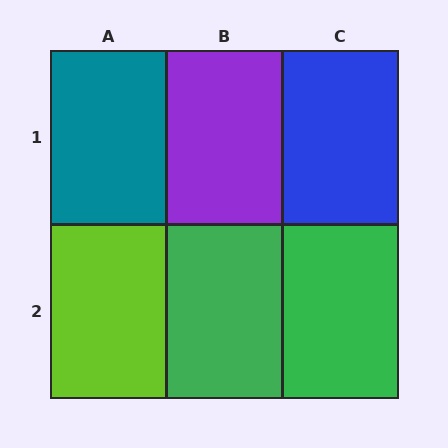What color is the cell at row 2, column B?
Green.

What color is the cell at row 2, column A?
Lime.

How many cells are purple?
1 cell is purple.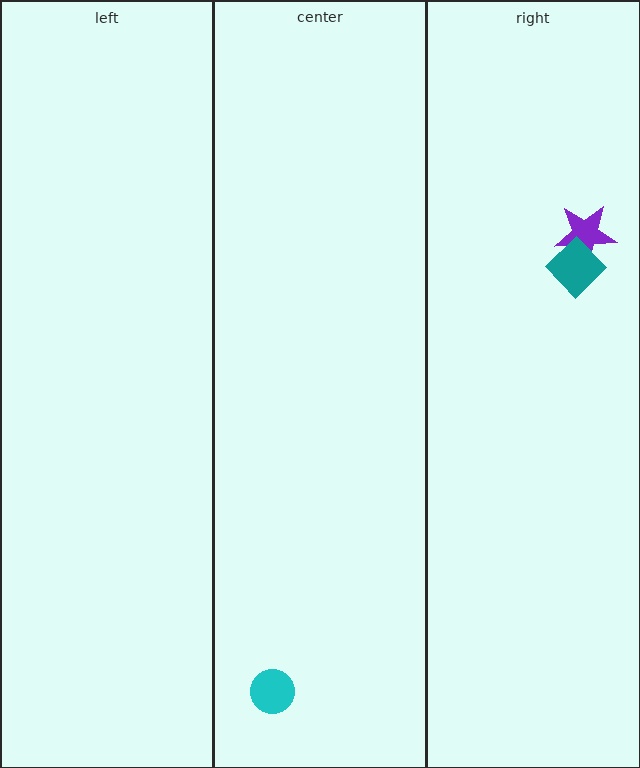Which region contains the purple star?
The right region.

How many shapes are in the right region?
2.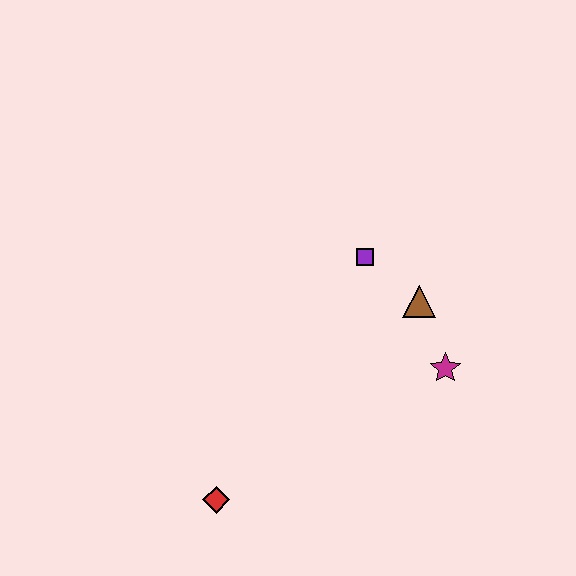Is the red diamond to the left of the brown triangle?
Yes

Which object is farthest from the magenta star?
The red diamond is farthest from the magenta star.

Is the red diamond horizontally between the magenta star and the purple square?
No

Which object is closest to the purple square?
The brown triangle is closest to the purple square.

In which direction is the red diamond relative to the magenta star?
The red diamond is to the left of the magenta star.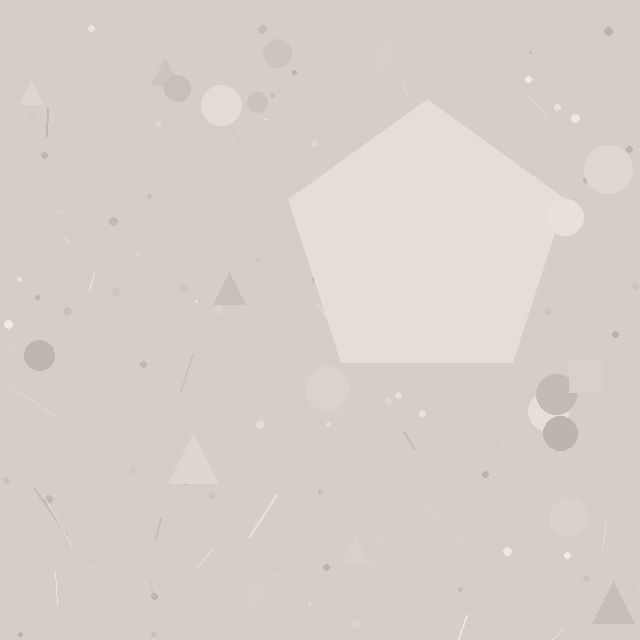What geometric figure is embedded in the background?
A pentagon is embedded in the background.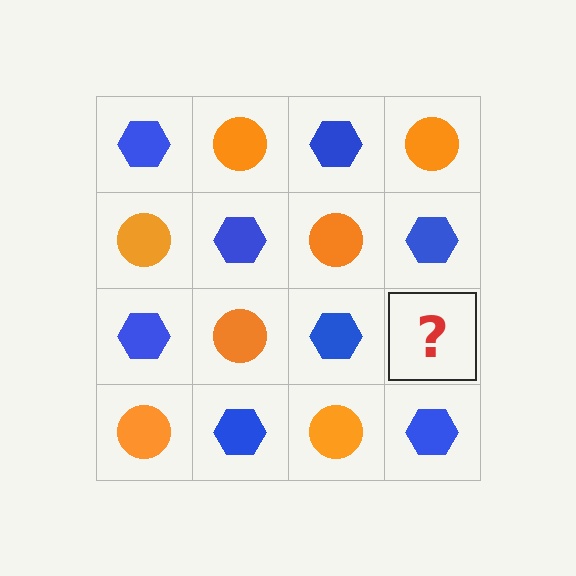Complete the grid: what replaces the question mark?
The question mark should be replaced with an orange circle.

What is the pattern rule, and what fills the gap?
The rule is that it alternates blue hexagon and orange circle in a checkerboard pattern. The gap should be filled with an orange circle.